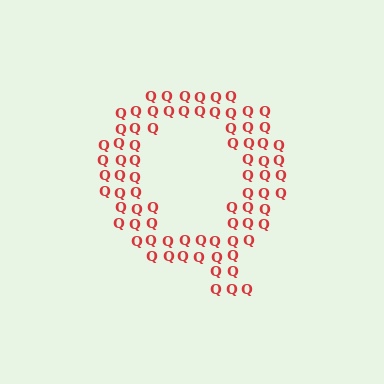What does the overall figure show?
The overall figure shows the letter Q.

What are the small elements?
The small elements are letter Q's.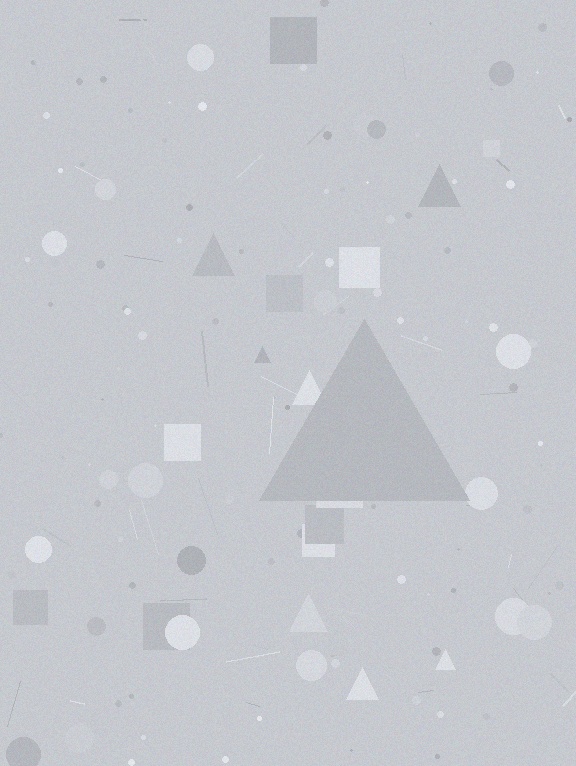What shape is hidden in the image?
A triangle is hidden in the image.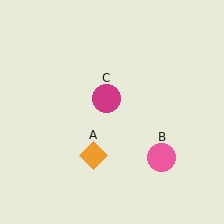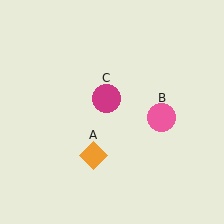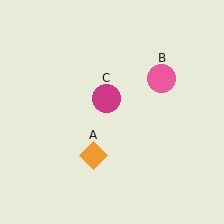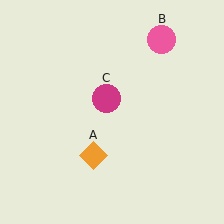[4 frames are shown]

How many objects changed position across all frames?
1 object changed position: pink circle (object B).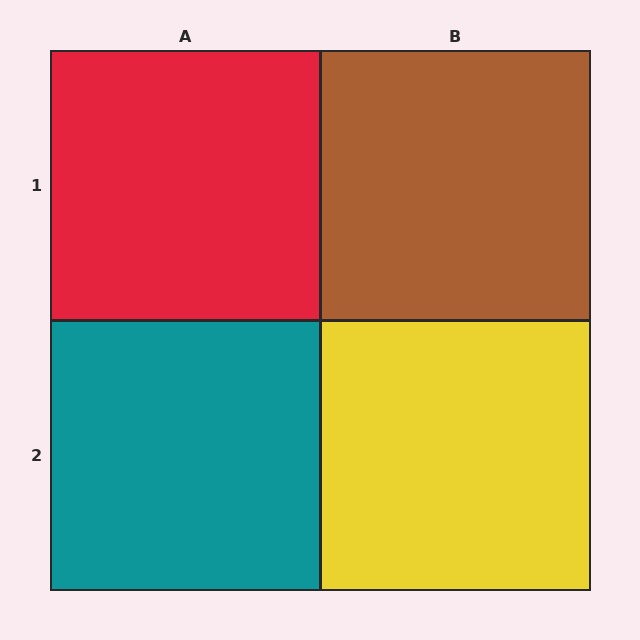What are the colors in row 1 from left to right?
Red, brown.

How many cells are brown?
1 cell is brown.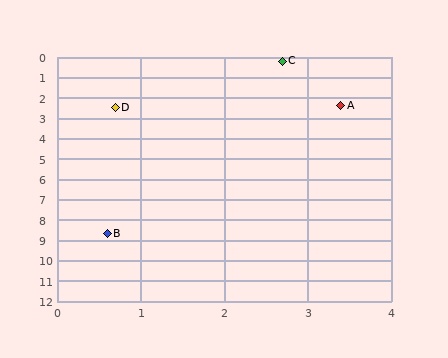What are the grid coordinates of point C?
Point C is at approximately (2.7, 0.2).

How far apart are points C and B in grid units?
Points C and B are about 8.8 grid units apart.